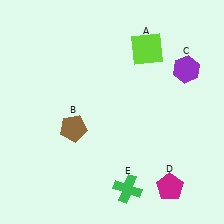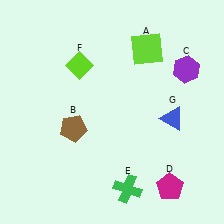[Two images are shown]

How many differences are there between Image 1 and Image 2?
There are 2 differences between the two images.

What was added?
A lime diamond (F), a blue triangle (G) were added in Image 2.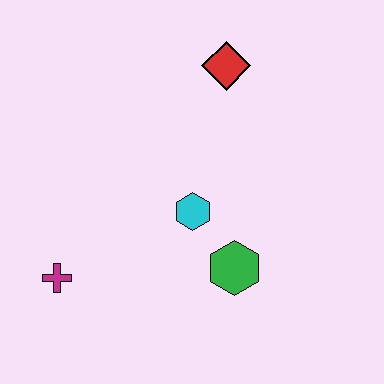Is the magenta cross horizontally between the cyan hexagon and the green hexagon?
No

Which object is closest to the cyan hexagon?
The green hexagon is closest to the cyan hexagon.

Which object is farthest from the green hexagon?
The red diamond is farthest from the green hexagon.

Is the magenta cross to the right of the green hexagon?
No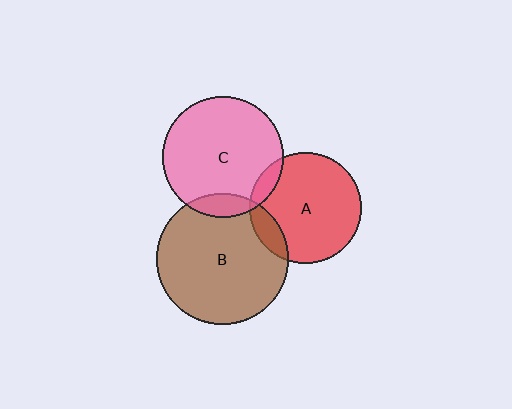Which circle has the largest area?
Circle B (brown).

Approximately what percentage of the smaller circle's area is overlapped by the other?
Approximately 10%.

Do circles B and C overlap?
Yes.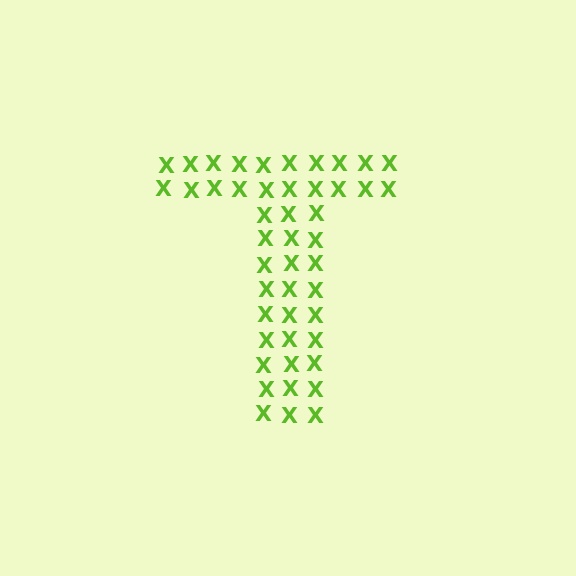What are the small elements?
The small elements are letter X's.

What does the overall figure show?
The overall figure shows the letter T.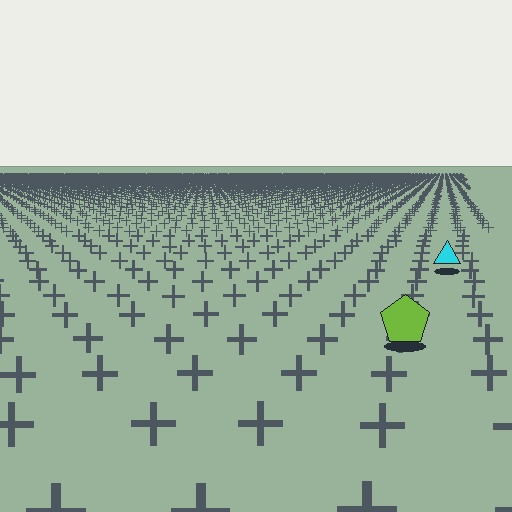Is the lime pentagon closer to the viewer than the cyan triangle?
Yes. The lime pentagon is closer — you can tell from the texture gradient: the ground texture is coarser near it.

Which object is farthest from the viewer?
The cyan triangle is farthest from the viewer. It appears smaller and the ground texture around it is denser.